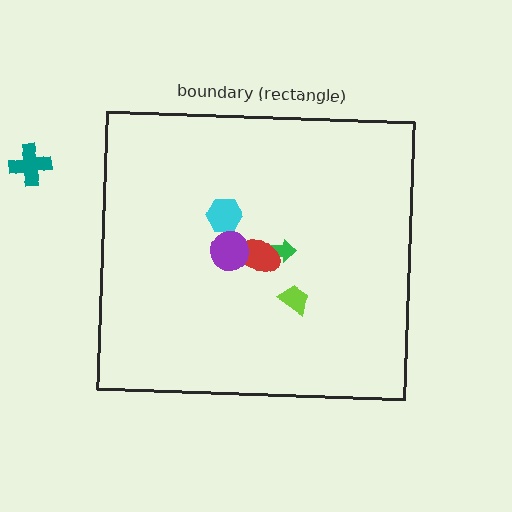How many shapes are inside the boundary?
5 inside, 1 outside.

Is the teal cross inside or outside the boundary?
Outside.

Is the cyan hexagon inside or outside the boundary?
Inside.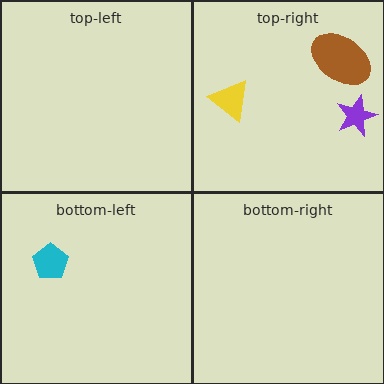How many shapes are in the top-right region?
3.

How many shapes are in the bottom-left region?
1.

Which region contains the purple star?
The top-right region.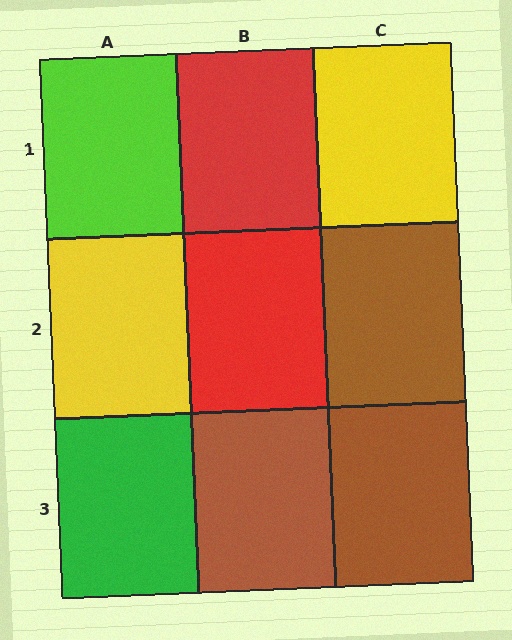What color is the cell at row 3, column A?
Green.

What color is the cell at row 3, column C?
Brown.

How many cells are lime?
1 cell is lime.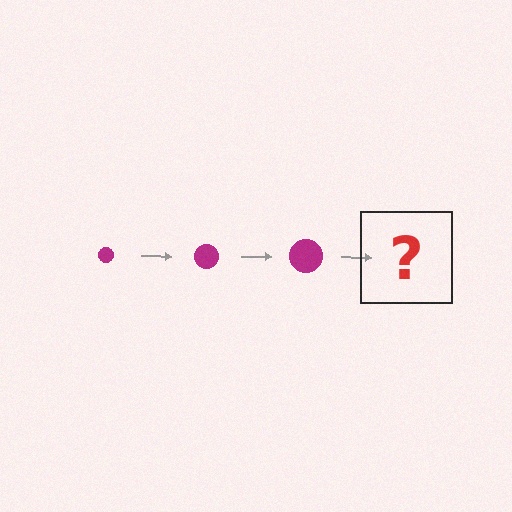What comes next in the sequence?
The next element should be a magenta circle, larger than the previous one.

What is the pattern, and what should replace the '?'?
The pattern is that the circle gets progressively larger each step. The '?' should be a magenta circle, larger than the previous one.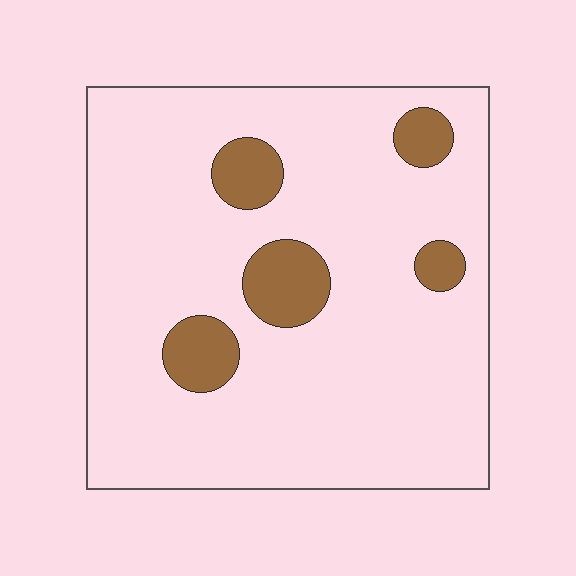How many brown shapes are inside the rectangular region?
5.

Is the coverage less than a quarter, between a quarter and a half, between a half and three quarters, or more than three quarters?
Less than a quarter.